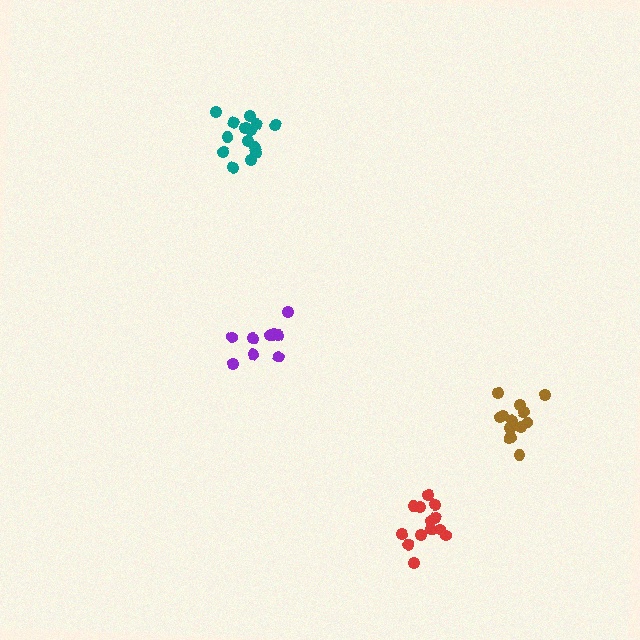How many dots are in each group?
Group 1: 14 dots, Group 2: 13 dots, Group 3: 13 dots, Group 4: 10 dots (50 total).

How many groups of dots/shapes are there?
There are 4 groups.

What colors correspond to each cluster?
The clusters are colored: teal, red, brown, purple.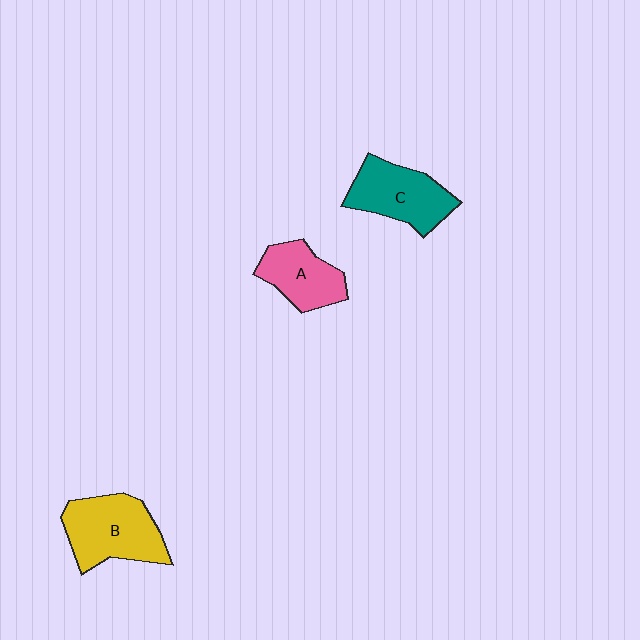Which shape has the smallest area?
Shape A (pink).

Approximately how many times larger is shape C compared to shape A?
Approximately 1.2 times.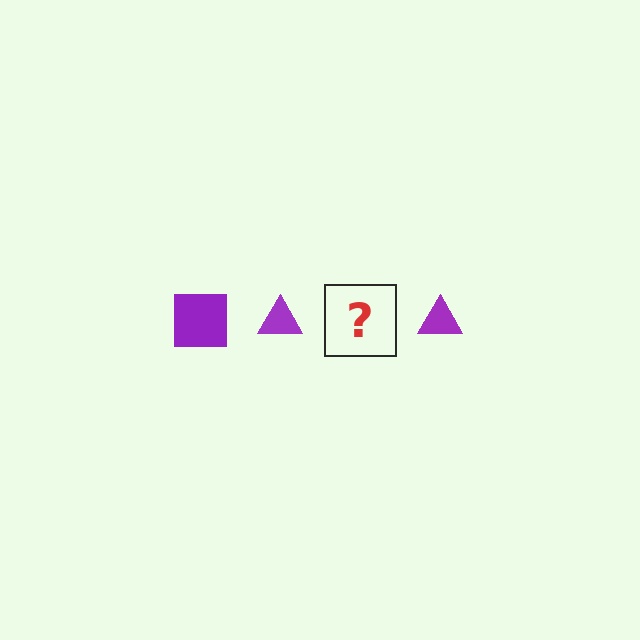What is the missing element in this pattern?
The missing element is a purple square.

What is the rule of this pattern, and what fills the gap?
The rule is that the pattern cycles through square, triangle shapes in purple. The gap should be filled with a purple square.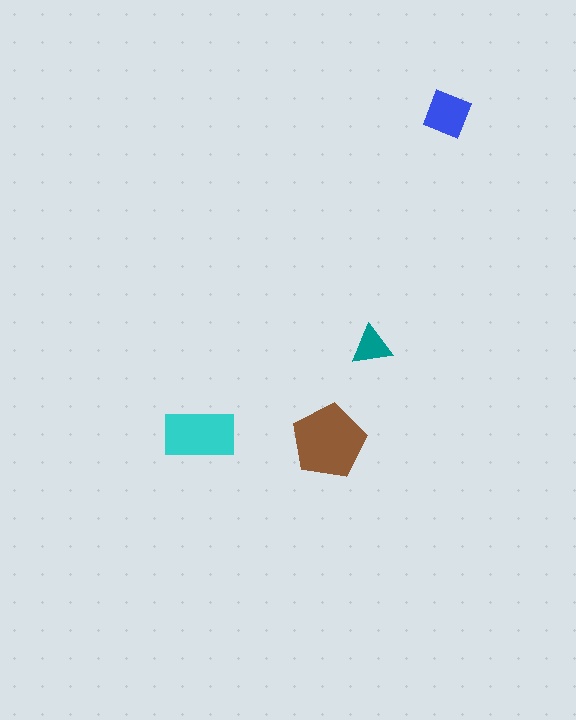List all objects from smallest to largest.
The teal triangle, the blue diamond, the cyan rectangle, the brown pentagon.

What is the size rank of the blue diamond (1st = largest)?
3rd.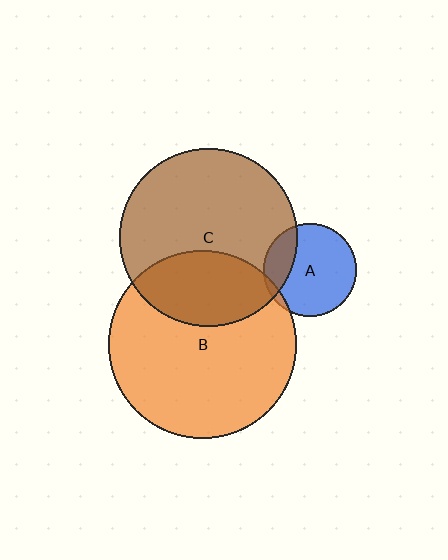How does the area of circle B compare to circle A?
Approximately 4.1 times.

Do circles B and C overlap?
Yes.